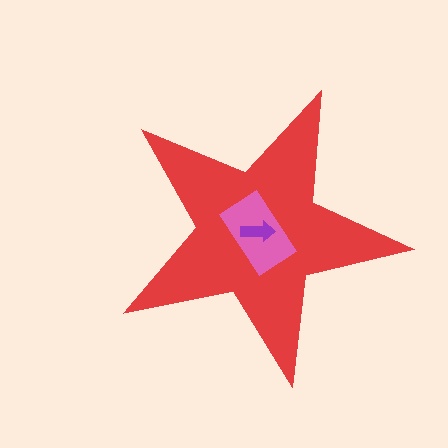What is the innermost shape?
The purple arrow.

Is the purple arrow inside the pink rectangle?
Yes.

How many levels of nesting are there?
3.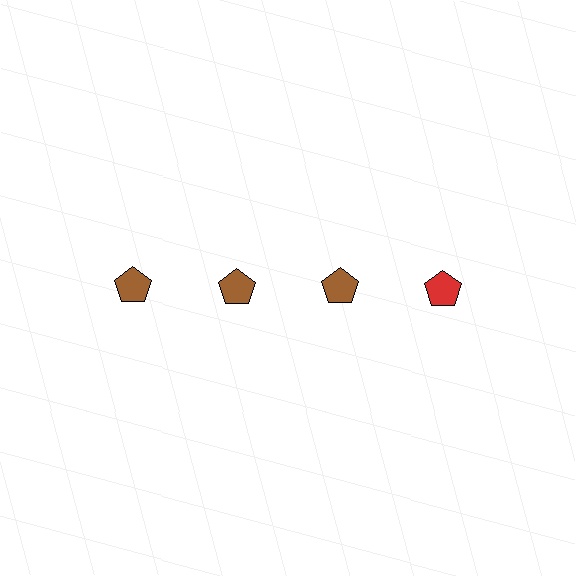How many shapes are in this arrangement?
There are 4 shapes arranged in a grid pattern.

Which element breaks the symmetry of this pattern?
The red pentagon in the top row, second from right column breaks the symmetry. All other shapes are brown pentagons.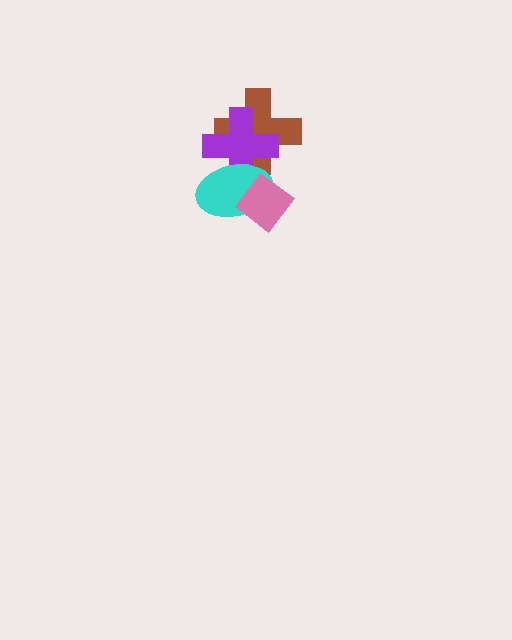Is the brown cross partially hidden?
Yes, it is partially covered by another shape.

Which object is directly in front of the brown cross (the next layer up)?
The purple cross is directly in front of the brown cross.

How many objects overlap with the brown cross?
2 objects overlap with the brown cross.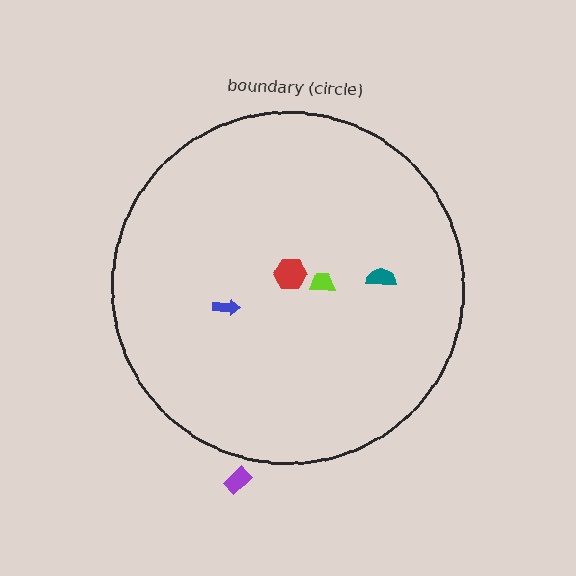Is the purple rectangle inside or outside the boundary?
Outside.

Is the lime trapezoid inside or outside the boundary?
Inside.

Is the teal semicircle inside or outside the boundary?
Inside.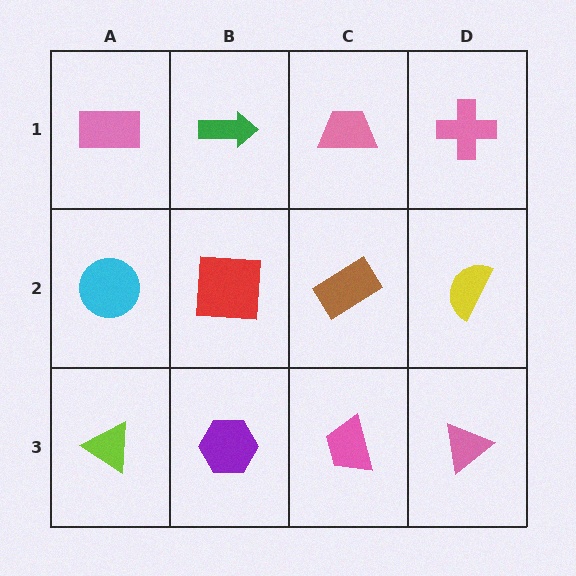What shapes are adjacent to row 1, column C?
A brown rectangle (row 2, column C), a green arrow (row 1, column B), a pink cross (row 1, column D).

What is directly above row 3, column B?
A red square.